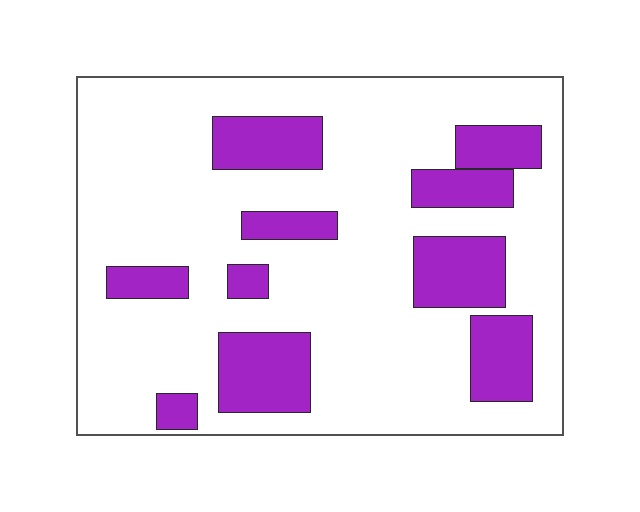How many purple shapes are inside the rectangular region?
10.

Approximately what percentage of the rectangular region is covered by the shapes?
Approximately 25%.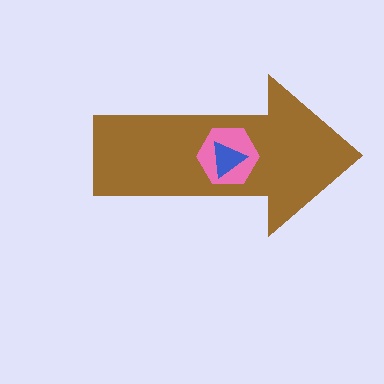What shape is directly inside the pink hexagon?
The blue triangle.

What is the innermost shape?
The blue triangle.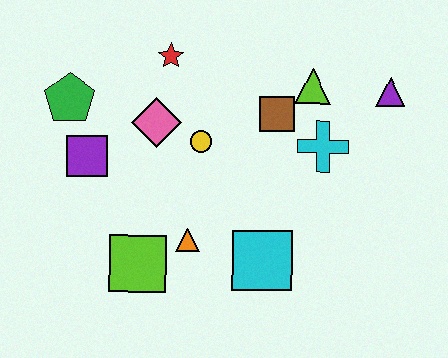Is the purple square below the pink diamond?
Yes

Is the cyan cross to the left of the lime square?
No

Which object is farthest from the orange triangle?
The purple triangle is farthest from the orange triangle.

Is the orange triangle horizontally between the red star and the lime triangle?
Yes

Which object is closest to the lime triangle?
The brown square is closest to the lime triangle.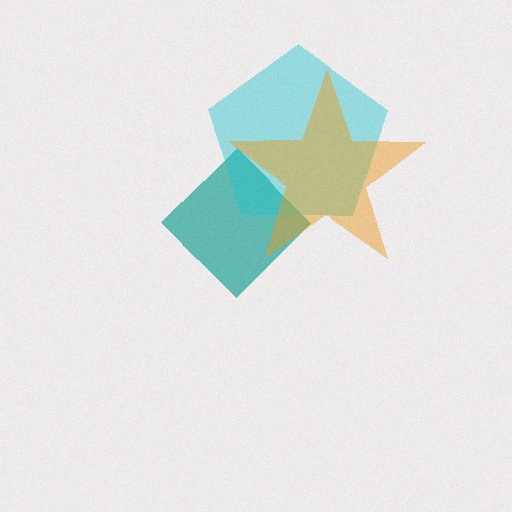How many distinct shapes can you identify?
There are 3 distinct shapes: a teal diamond, a cyan pentagon, an orange star.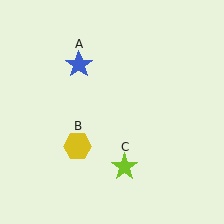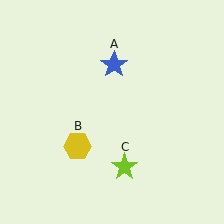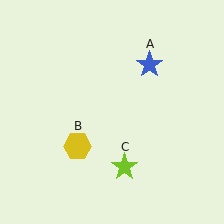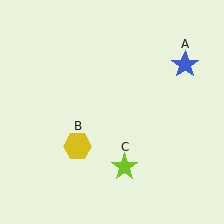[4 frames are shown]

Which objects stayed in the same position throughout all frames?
Yellow hexagon (object B) and lime star (object C) remained stationary.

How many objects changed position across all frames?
1 object changed position: blue star (object A).